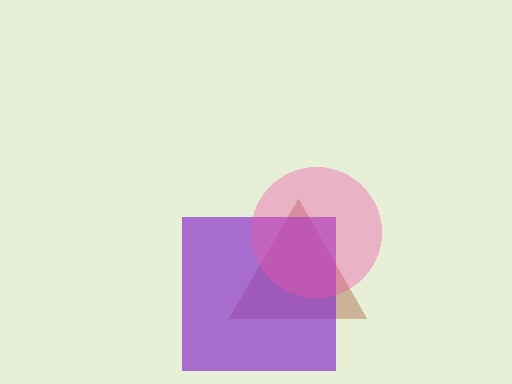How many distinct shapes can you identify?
There are 3 distinct shapes: a brown triangle, a purple square, a pink circle.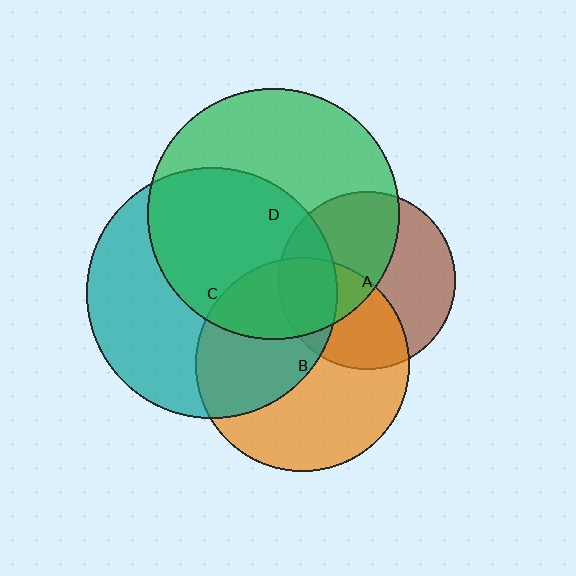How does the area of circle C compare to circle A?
Approximately 2.0 times.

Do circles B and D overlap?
Yes.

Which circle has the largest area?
Circle D (green).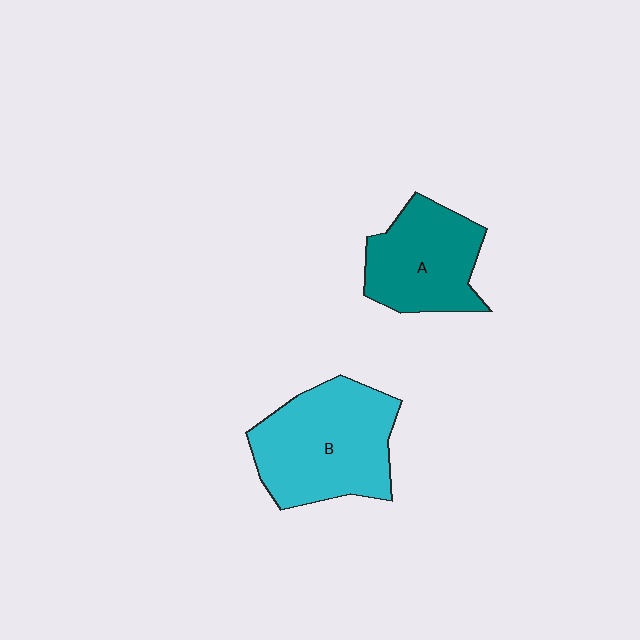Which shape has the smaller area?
Shape A (teal).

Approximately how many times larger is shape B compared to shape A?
Approximately 1.3 times.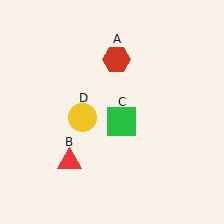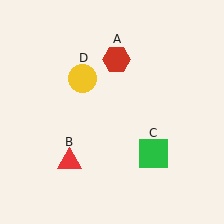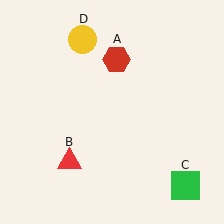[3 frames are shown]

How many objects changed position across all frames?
2 objects changed position: green square (object C), yellow circle (object D).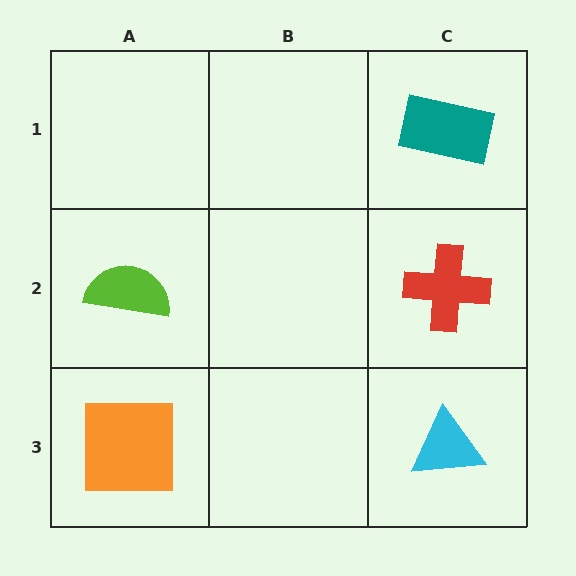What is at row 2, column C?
A red cross.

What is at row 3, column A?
An orange square.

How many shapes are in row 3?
2 shapes.